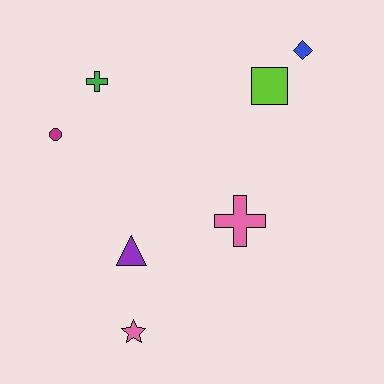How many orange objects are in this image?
There are no orange objects.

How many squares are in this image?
There is 1 square.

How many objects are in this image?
There are 7 objects.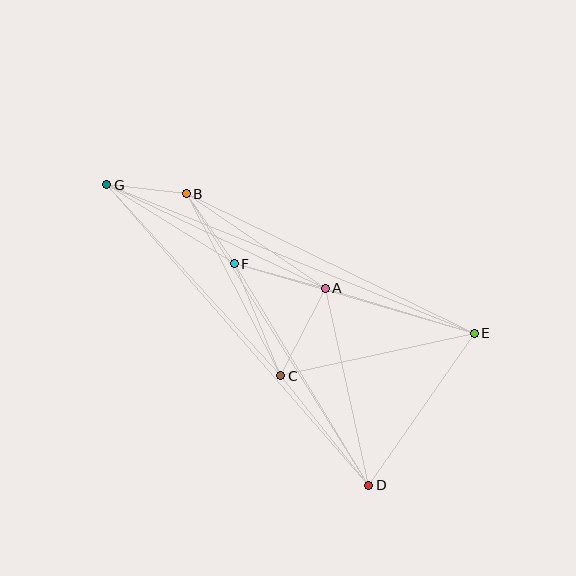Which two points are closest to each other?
Points B and G are closest to each other.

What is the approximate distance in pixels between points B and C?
The distance between B and C is approximately 205 pixels.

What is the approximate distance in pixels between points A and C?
The distance between A and C is approximately 98 pixels.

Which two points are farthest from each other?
Points D and G are farthest from each other.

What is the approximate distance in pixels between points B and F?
The distance between B and F is approximately 85 pixels.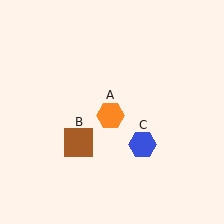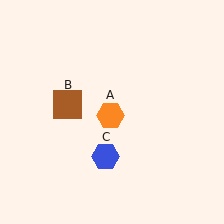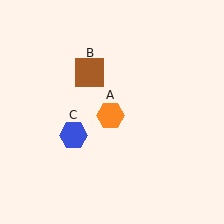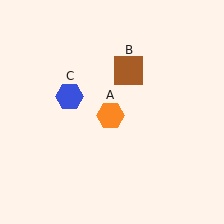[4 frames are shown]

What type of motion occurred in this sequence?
The brown square (object B), blue hexagon (object C) rotated clockwise around the center of the scene.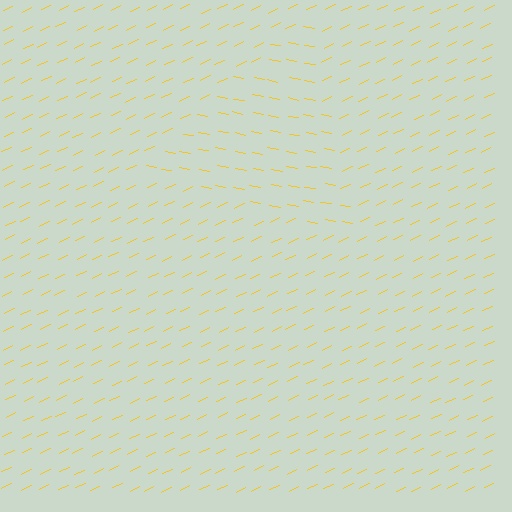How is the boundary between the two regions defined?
The boundary is defined purely by a change in line orientation (approximately 36 degrees difference). All lines are the same color and thickness.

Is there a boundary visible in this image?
Yes, there is a texture boundary formed by a change in line orientation.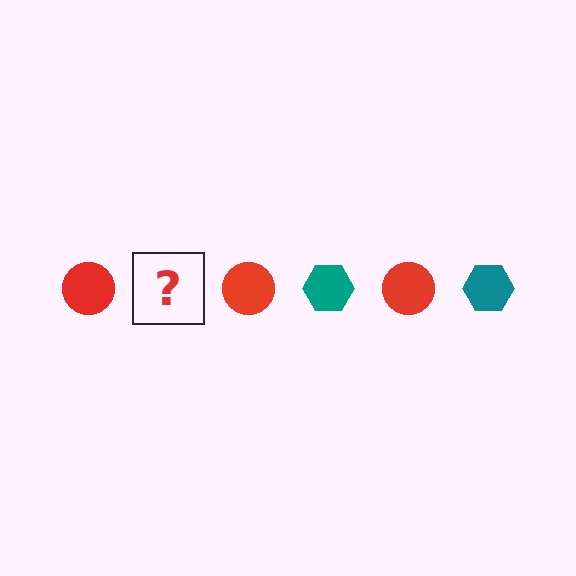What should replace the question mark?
The question mark should be replaced with a teal hexagon.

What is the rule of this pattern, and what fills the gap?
The rule is that the pattern alternates between red circle and teal hexagon. The gap should be filled with a teal hexagon.